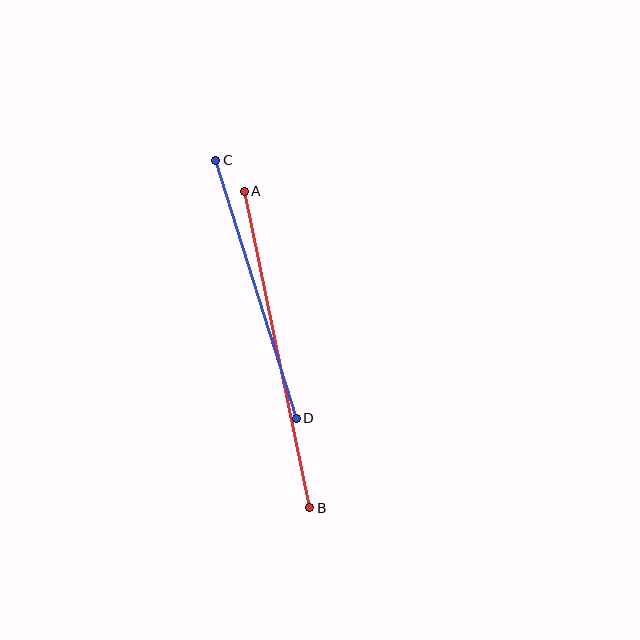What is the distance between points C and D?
The distance is approximately 270 pixels.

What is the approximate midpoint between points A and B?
The midpoint is at approximately (277, 350) pixels.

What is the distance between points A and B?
The distance is approximately 323 pixels.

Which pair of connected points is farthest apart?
Points A and B are farthest apart.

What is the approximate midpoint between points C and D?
The midpoint is at approximately (256, 289) pixels.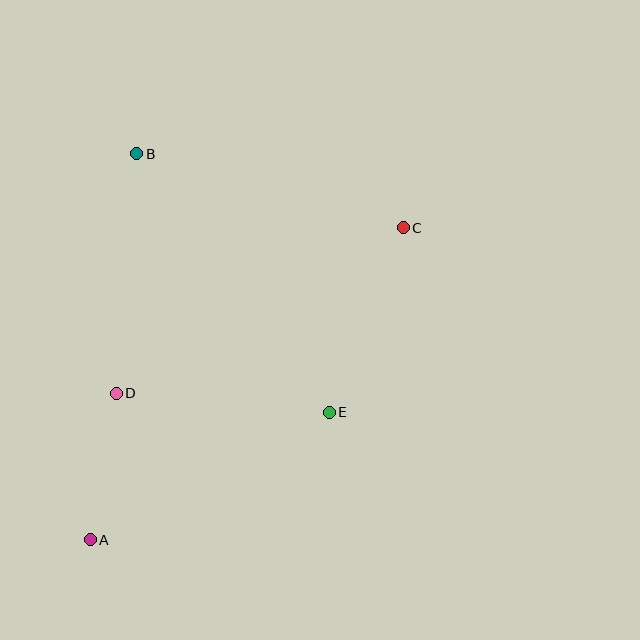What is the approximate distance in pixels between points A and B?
The distance between A and B is approximately 389 pixels.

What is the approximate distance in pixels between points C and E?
The distance between C and E is approximately 199 pixels.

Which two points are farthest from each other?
Points A and C are farthest from each other.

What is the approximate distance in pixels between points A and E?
The distance between A and E is approximately 271 pixels.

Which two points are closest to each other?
Points A and D are closest to each other.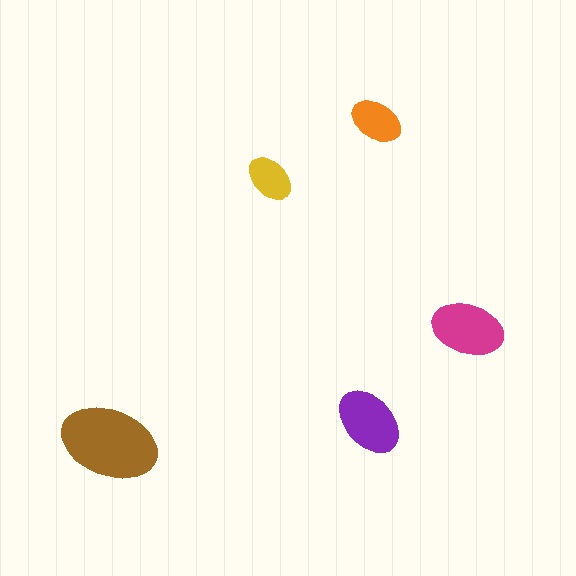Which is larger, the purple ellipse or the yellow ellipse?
The purple one.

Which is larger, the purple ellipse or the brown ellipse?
The brown one.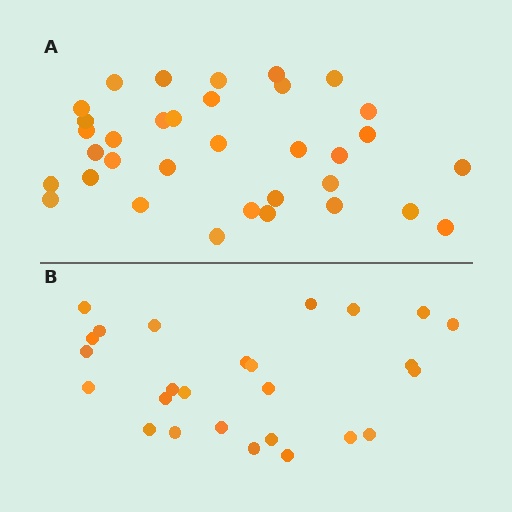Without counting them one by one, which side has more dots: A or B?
Region A (the top region) has more dots.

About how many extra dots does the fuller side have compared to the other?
Region A has roughly 8 or so more dots than region B.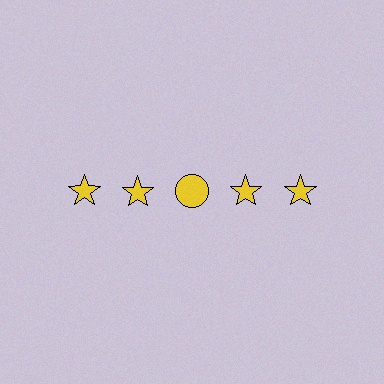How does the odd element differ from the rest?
It has a different shape: circle instead of star.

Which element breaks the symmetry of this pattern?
The yellow circle in the top row, center column breaks the symmetry. All other shapes are yellow stars.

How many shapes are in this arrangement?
There are 5 shapes arranged in a grid pattern.